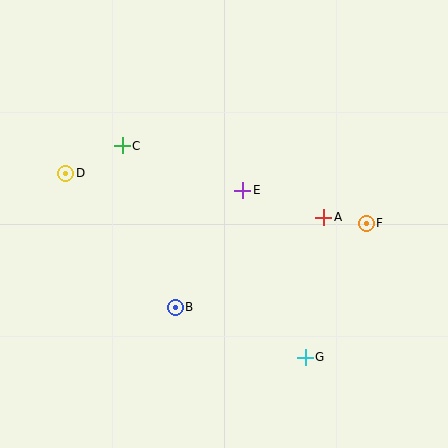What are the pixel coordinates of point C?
Point C is at (122, 146).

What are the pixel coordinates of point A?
Point A is at (324, 217).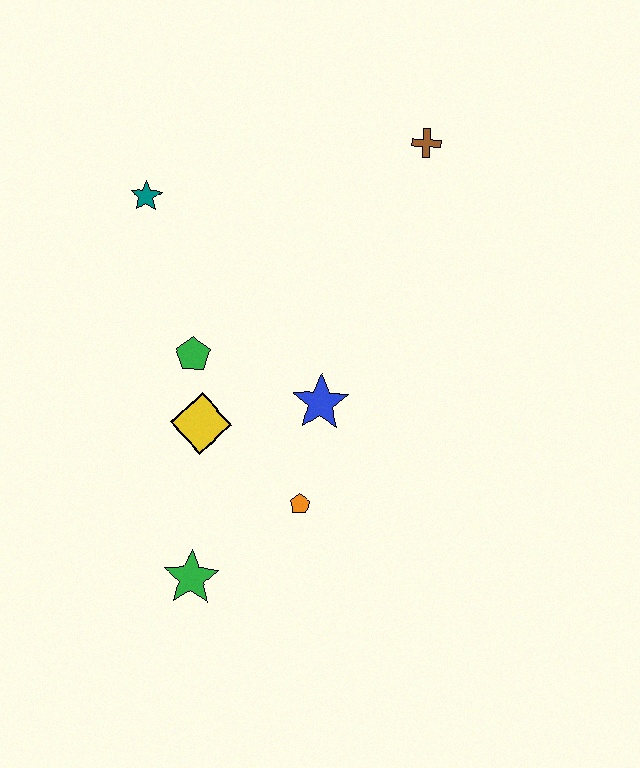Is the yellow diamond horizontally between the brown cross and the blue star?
No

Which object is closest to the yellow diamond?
The green pentagon is closest to the yellow diamond.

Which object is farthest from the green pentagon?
The brown cross is farthest from the green pentagon.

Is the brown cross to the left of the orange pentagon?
No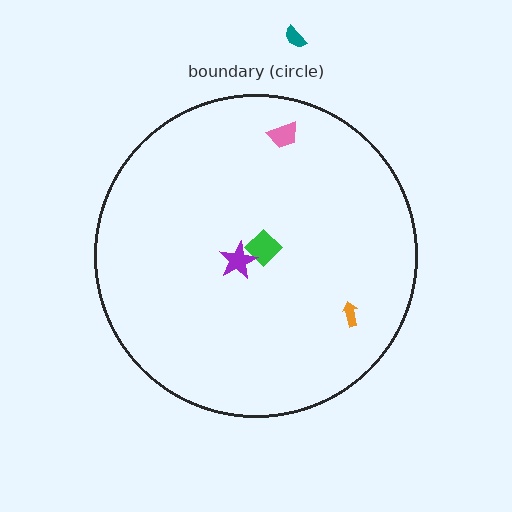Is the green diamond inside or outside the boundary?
Inside.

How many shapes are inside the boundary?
4 inside, 1 outside.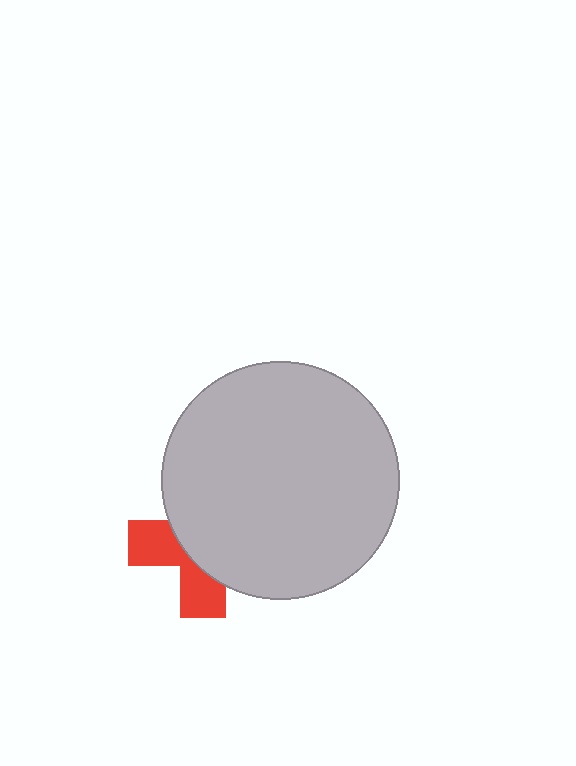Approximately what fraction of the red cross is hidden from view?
Roughly 62% of the red cross is hidden behind the light gray circle.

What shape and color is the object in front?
The object in front is a light gray circle.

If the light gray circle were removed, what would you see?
You would see the complete red cross.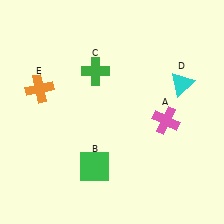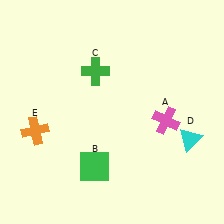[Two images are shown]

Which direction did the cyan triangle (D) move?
The cyan triangle (D) moved down.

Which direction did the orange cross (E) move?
The orange cross (E) moved down.